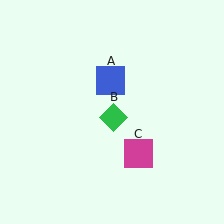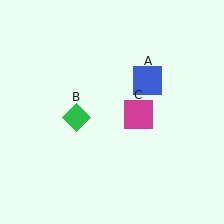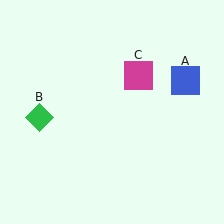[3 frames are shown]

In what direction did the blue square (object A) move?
The blue square (object A) moved right.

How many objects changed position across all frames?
3 objects changed position: blue square (object A), green diamond (object B), magenta square (object C).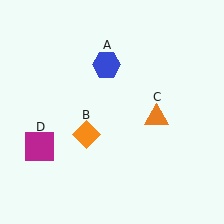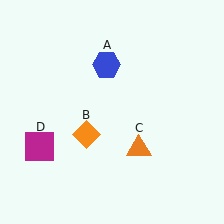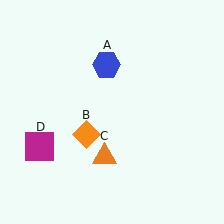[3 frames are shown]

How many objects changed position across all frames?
1 object changed position: orange triangle (object C).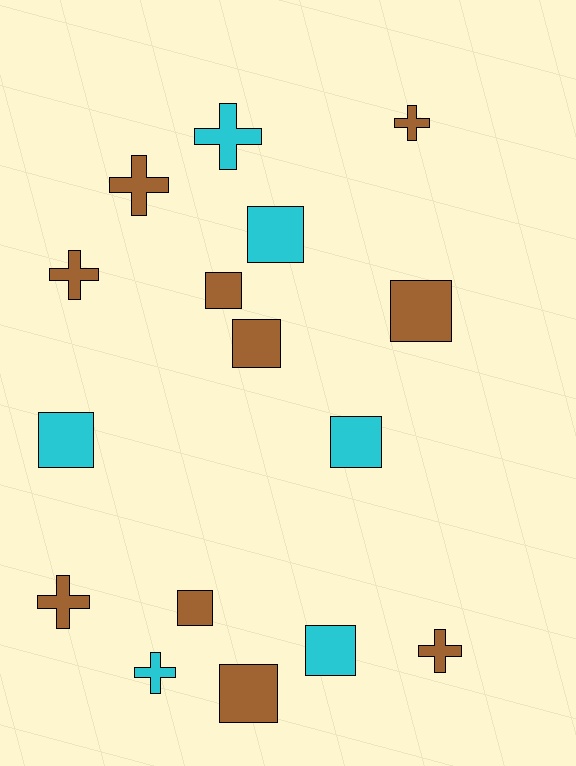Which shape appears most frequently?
Square, with 9 objects.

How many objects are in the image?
There are 16 objects.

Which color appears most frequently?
Brown, with 10 objects.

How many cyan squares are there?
There are 4 cyan squares.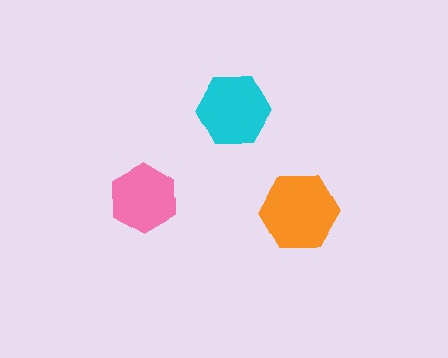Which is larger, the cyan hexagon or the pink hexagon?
The cyan one.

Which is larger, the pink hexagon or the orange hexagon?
The orange one.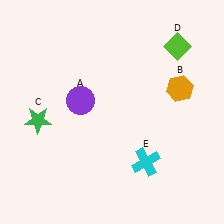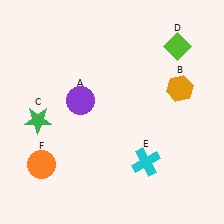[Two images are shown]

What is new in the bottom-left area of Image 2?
An orange circle (F) was added in the bottom-left area of Image 2.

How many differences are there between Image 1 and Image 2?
There is 1 difference between the two images.